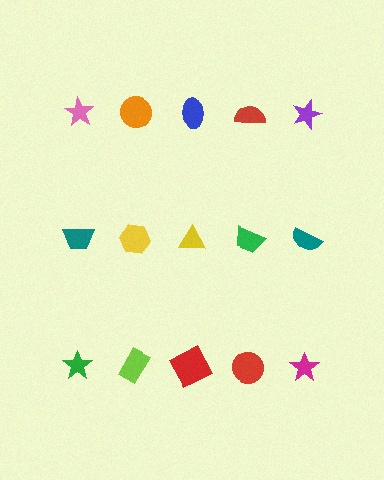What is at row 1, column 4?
A red semicircle.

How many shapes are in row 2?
5 shapes.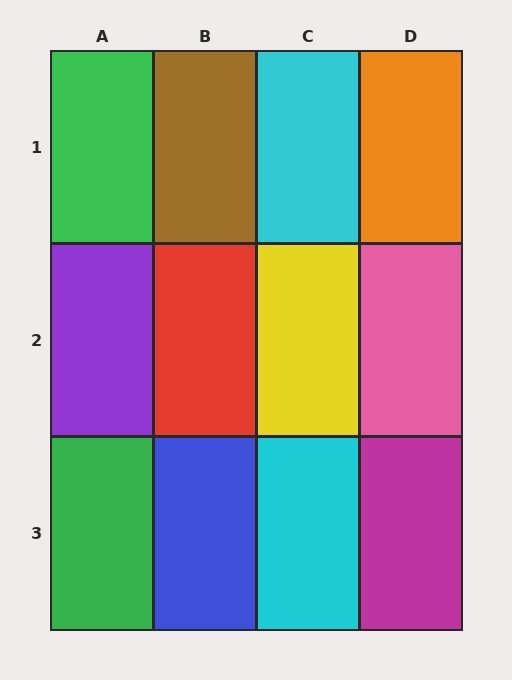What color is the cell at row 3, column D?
Magenta.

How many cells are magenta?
1 cell is magenta.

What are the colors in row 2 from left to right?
Purple, red, yellow, pink.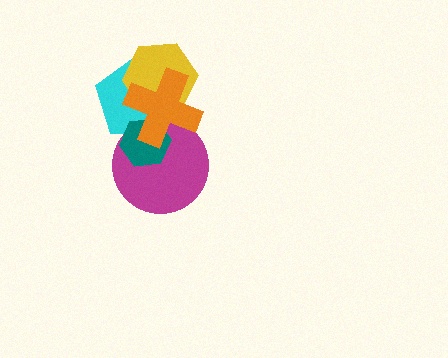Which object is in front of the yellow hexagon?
The orange cross is in front of the yellow hexagon.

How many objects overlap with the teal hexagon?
3 objects overlap with the teal hexagon.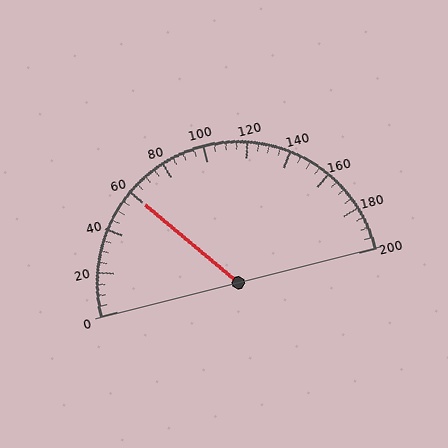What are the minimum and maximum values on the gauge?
The gauge ranges from 0 to 200.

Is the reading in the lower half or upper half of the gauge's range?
The reading is in the lower half of the range (0 to 200).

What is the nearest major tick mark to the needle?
The nearest major tick mark is 60.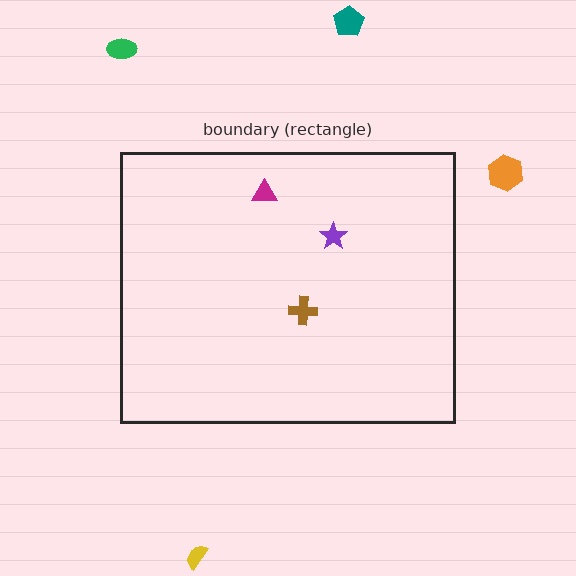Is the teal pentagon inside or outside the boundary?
Outside.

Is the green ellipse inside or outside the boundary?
Outside.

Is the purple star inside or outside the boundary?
Inside.